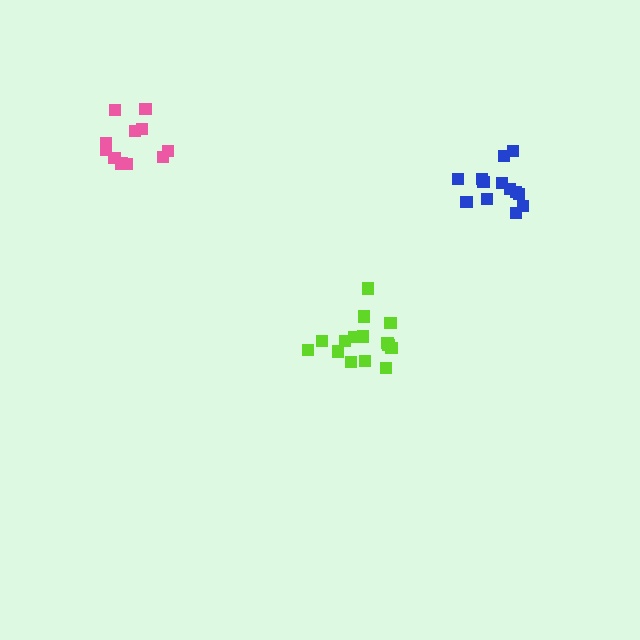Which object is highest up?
The pink cluster is topmost.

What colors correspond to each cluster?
The clusters are colored: pink, lime, blue.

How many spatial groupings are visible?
There are 3 spatial groupings.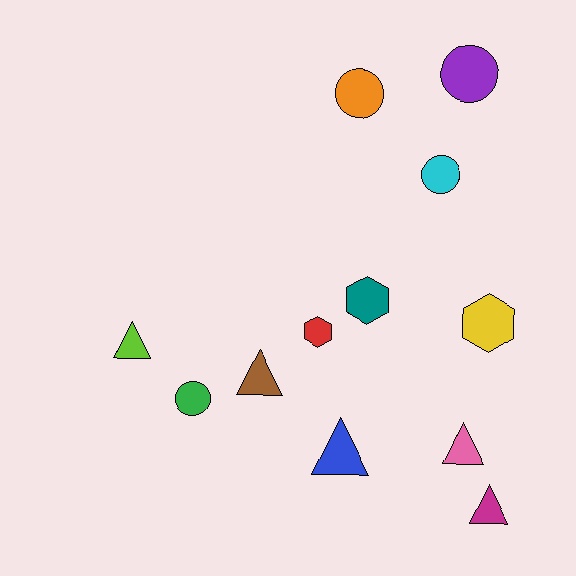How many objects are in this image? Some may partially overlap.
There are 12 objects.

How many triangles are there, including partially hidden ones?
There are 5 triangles.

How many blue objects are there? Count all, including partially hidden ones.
There is 1 blue object.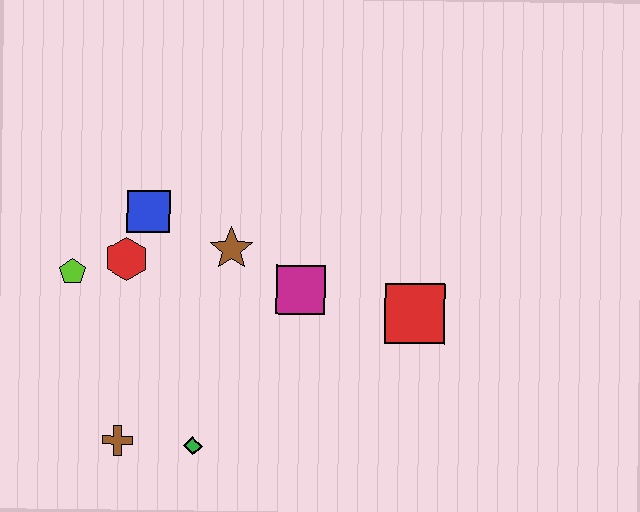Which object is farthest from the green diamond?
The red square is farthest from the green diamond.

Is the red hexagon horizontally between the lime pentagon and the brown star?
Yes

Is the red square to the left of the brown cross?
No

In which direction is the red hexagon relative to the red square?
The red hexagon is to the left of the red square.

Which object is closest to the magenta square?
The brown star is closest to the magenta square.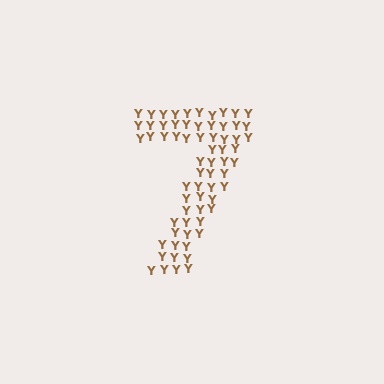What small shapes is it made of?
It is made of small letter Y's.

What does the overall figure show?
The overall figure shows the digit 7.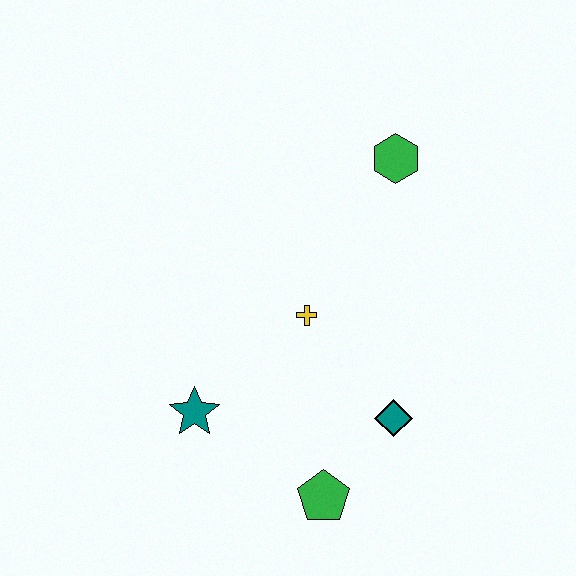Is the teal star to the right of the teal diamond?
No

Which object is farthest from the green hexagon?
The green pentagon is farthest from the green hexagon.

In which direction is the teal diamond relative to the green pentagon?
The teal diamond is above the green pentagon.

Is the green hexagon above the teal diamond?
Yes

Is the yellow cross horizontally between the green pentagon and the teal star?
Yes